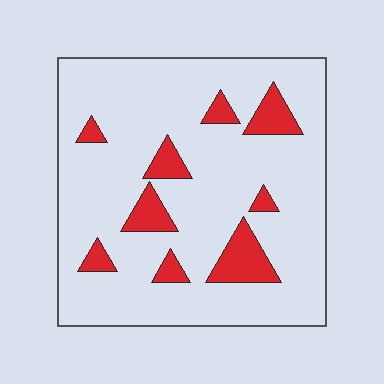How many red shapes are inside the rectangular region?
9.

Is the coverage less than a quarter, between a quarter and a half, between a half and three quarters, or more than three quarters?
Less than a quarter.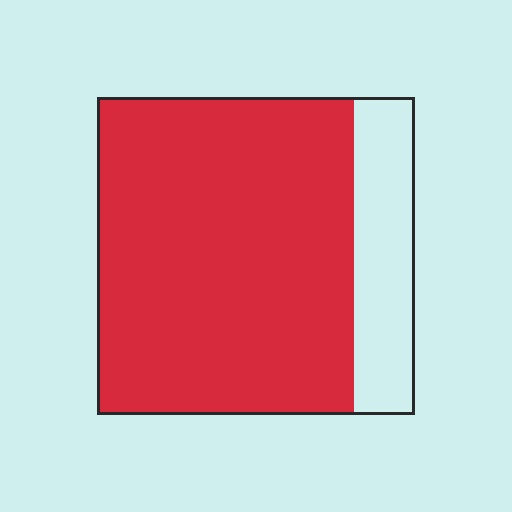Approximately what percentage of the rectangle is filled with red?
Approximately 80%.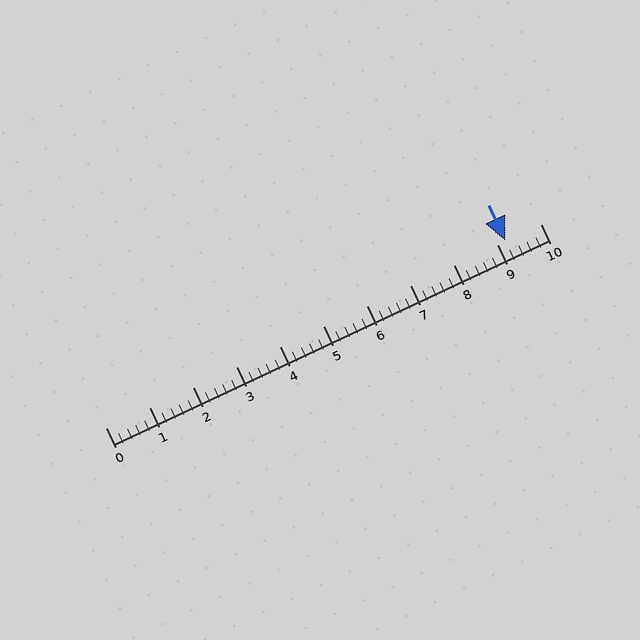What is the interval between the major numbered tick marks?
The major tick marks are spaced 1 units apart.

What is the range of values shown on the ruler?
The ruler shows values from 0 to 10.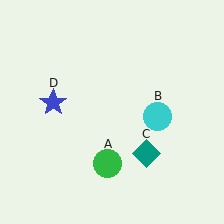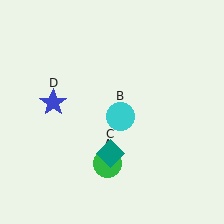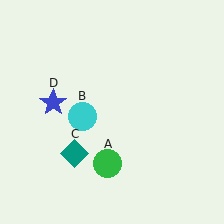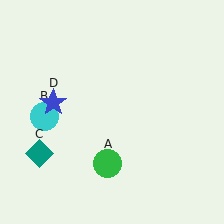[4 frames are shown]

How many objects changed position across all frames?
2 objects changed position: cyan circle (object B), teal diamond (object C).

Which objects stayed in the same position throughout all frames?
Green circle (object A) and blue star (object D) remained stationary.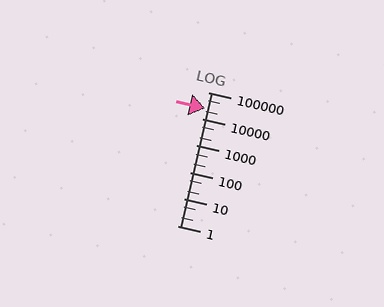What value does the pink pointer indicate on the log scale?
The pointer indicates approximately 24000.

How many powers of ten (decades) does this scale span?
The scale spans 5 decades, from 1 to 100000.